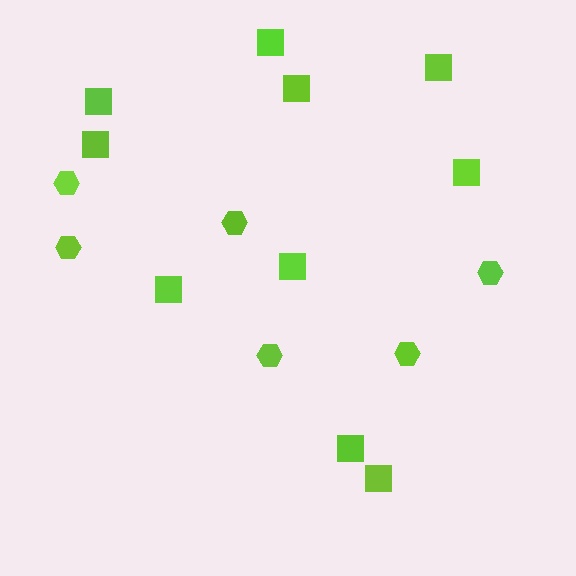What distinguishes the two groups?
There are 2 groups: one group of hexagons (6) and one group of squares (10).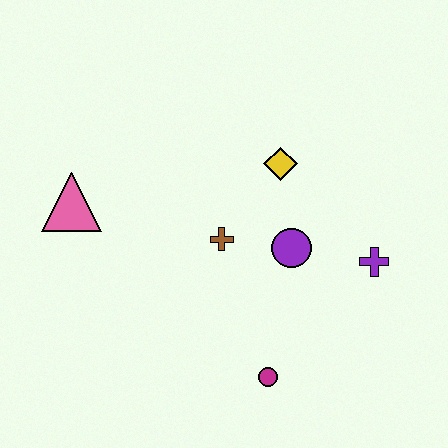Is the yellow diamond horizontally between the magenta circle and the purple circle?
Yes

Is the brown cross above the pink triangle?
No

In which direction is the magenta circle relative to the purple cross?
The magenta circle is below the purple cross.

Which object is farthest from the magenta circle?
The pink triangle is farthest from the magenta circle.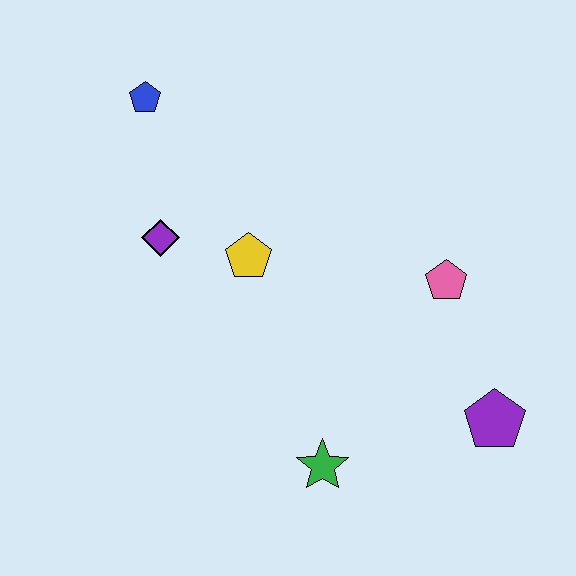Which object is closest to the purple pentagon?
The pink pentagon is closest to the purple pentagon.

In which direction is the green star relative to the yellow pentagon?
The green star is below the yellow pentagon.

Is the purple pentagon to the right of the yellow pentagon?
Yes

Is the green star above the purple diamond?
No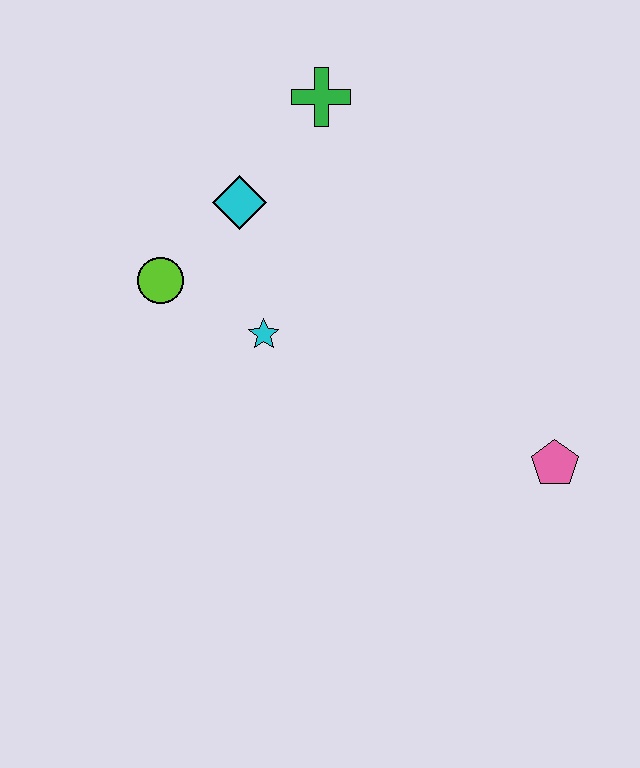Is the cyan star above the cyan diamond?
No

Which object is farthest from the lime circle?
The pink pentagon is farthest from the lime circle.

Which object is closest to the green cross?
The cyan diamond is closest to the green cross.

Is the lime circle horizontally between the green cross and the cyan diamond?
No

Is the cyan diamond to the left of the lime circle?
No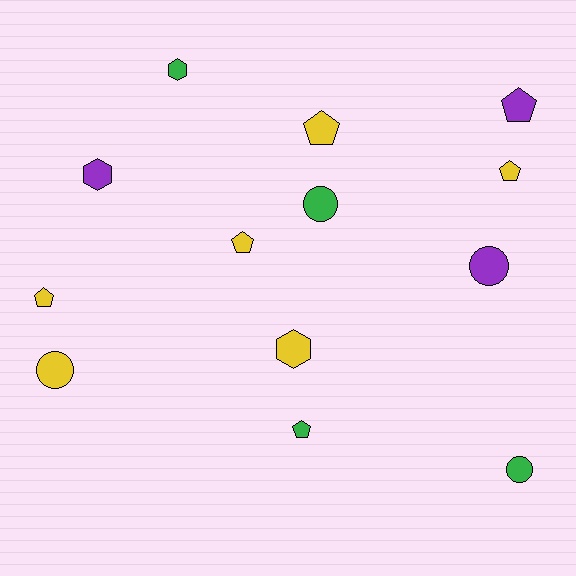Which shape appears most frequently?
Pentagon, with 6 objects.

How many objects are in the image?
There are 13 objects.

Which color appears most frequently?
Yellow, with 6 objects.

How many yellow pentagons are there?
There are 4 yellow pentagons.